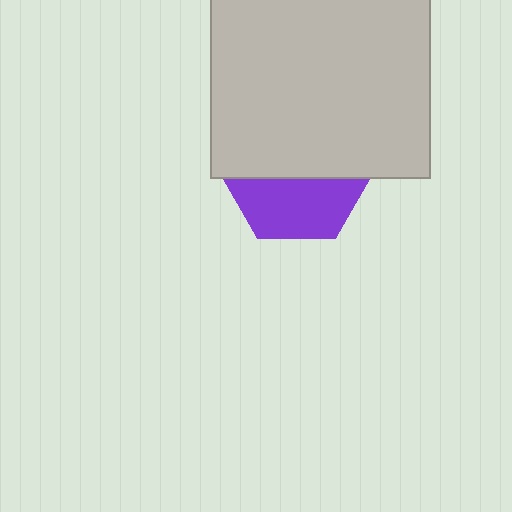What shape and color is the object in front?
The object in front is a light gray square.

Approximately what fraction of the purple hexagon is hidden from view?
Roughly 58% of the purple hexagon is hidden behind the light gray square.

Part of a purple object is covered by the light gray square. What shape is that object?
It is a hexagon.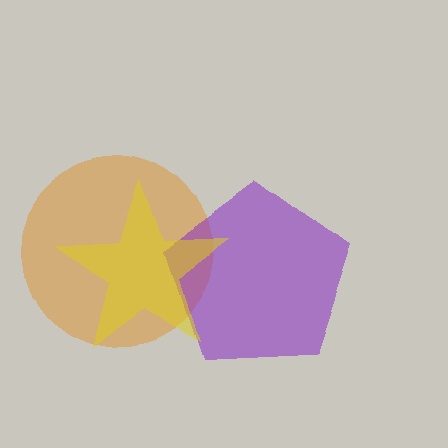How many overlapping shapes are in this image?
There are 3 overlapping shapes in the image.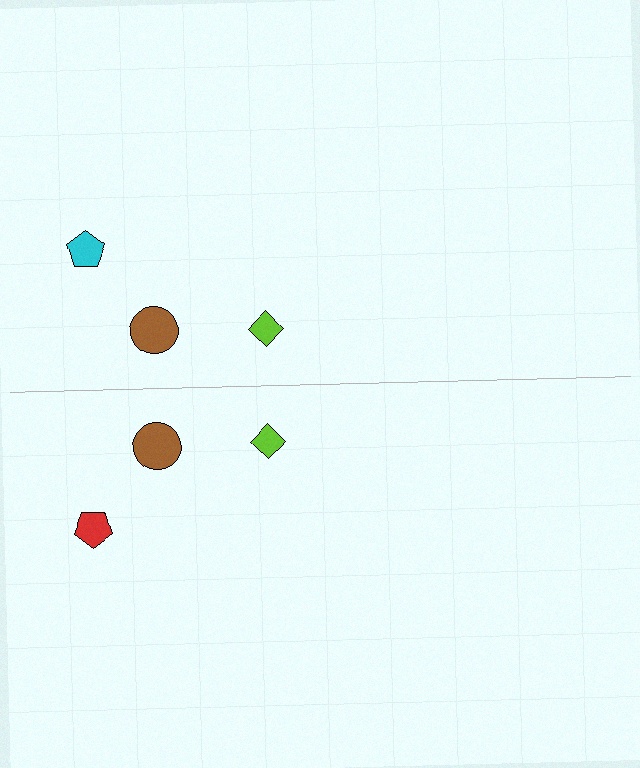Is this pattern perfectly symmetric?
No, the pattern is not perfectly symmetric. The red pentagon on the bottom side breaks the symmetry — its mirror counterpart is cyan.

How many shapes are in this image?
There are 6 shapes in this image.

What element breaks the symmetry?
The red pentagon on the bottom side breaks the symmetry — its mirror counterpart is cyan.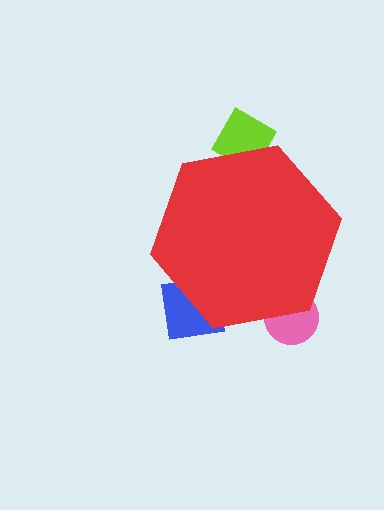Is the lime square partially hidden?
Yes, the lime square is partially hidden behind the red hexagon.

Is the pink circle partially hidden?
Yes, the pink circle is partially hidden behind the red hexagon.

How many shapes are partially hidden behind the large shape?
3 shapes are partially hidden.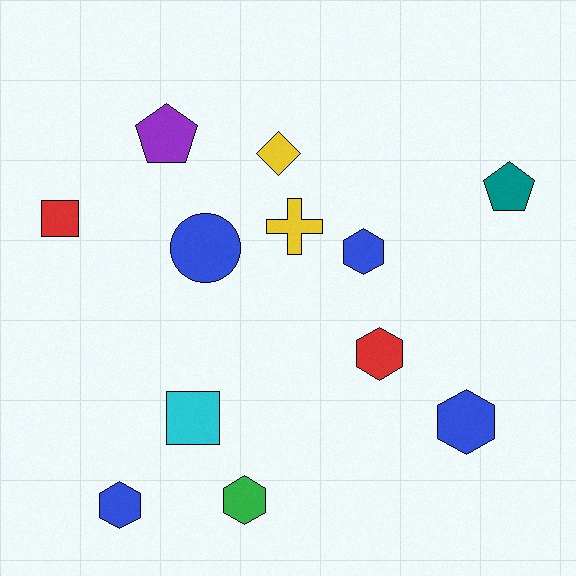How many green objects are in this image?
There is 1 green object.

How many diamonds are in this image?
There is 1 diamond.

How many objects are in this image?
There are 12 objects.